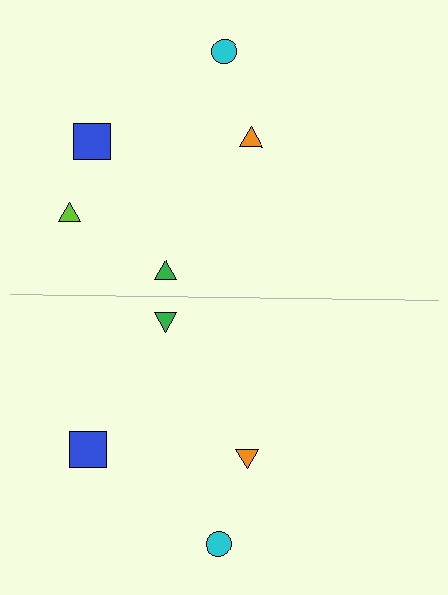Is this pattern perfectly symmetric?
No, the pattern is not perfectly symmetric. A lime triangle is missing from the bottom side.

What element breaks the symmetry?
A lime triangle is missing from the bottom side.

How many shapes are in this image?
There are 9 shapes in this image.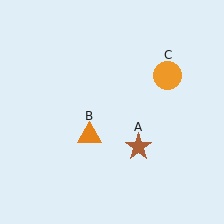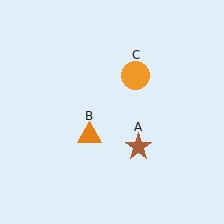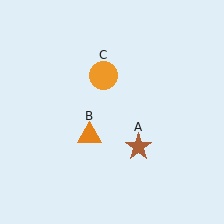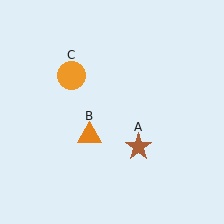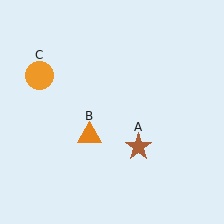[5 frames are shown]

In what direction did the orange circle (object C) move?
The orange circle (object C) moved left.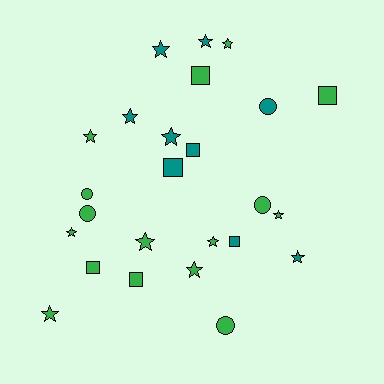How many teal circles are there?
There is 1 teal circle.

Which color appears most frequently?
Green, with 16 objects.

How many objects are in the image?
There are 25 objects.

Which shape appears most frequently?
Star, with 13 objects.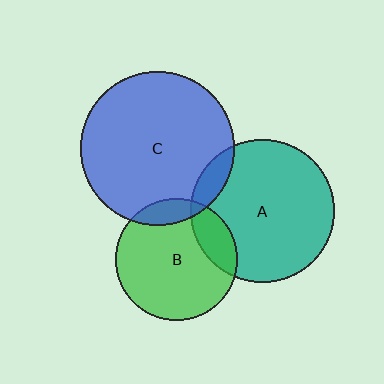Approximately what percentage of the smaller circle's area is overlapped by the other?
Approximately 10%.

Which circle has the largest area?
Circle C (blue).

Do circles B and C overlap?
Yes.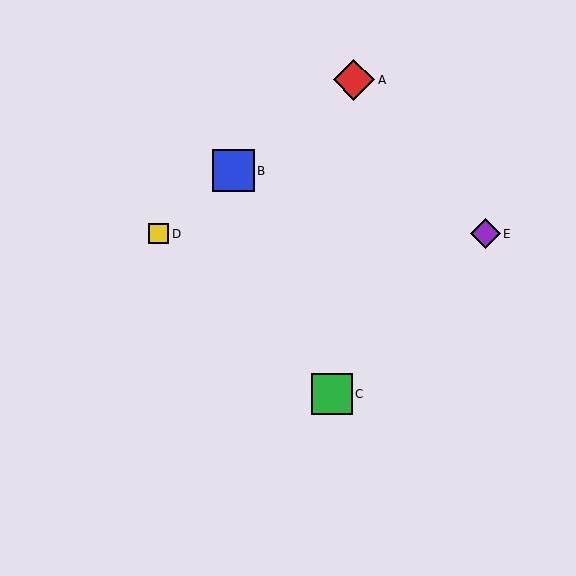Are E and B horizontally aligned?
No, E is at y≈234 and B is at y≈171.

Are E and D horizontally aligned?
Yes, both are at y≈234.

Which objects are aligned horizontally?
Objects D, E are aligned horizontally.